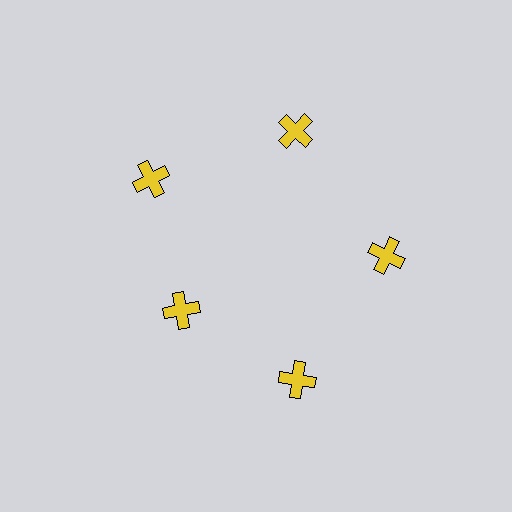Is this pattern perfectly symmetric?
No. The 5 yellow crosses are arranged in a ring, but one element near the 8 o'clock position is pulled inward toward the center, breaking the 5-fold rotational symmetry.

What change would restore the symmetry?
The symmetry would be restored by moving it outward, back onto the ring so that all 5 crosses sit at equal angles and equal distance from the center.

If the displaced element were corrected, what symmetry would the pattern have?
It would have 5-fold rotational symmetry — the pattern would map onto itself every 72 degrees.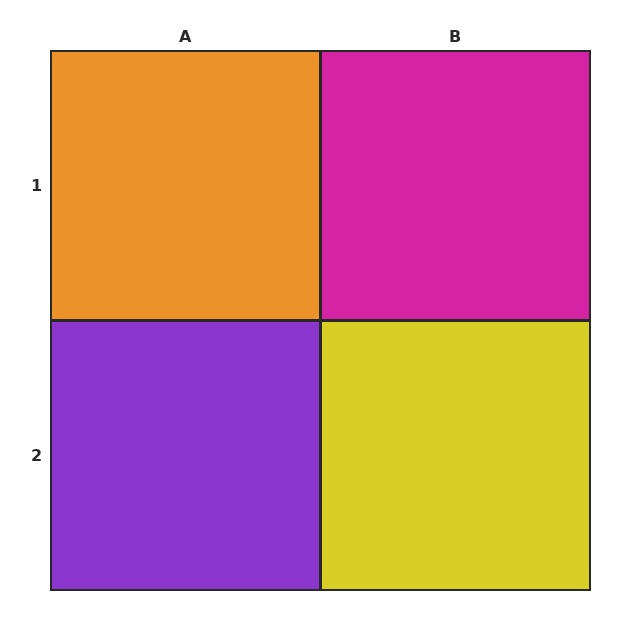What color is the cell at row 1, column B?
Magenta.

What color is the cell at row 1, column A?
Orange.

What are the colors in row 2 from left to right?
Purple, yellow.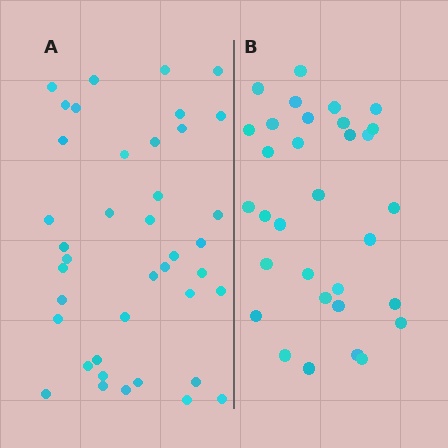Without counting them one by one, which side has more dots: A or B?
Region A (the left region) has more dots.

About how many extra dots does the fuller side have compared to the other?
Region A has roughly 8 or so more dots than region B.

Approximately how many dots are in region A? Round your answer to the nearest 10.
About 40 dots.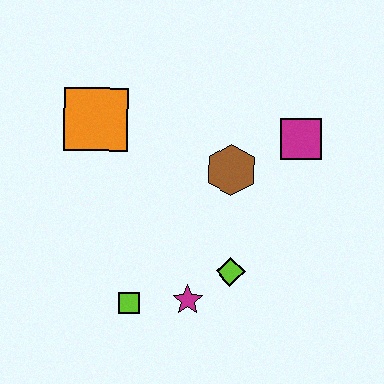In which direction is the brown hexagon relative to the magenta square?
The brown hexagon is to the left of the magenta square.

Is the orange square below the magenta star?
No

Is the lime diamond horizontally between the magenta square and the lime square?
Yes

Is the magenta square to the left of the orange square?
No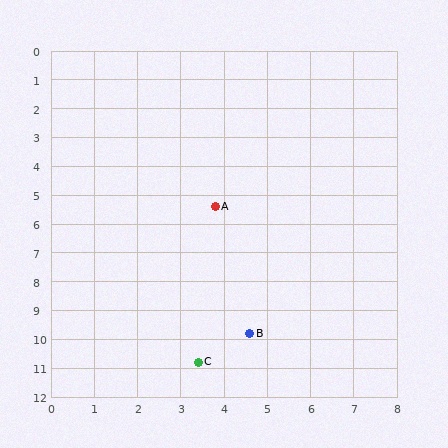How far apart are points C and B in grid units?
Points C and B are about 1.6 grid units apart.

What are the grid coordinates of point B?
Point B is at approximately (4.6, 9.8).